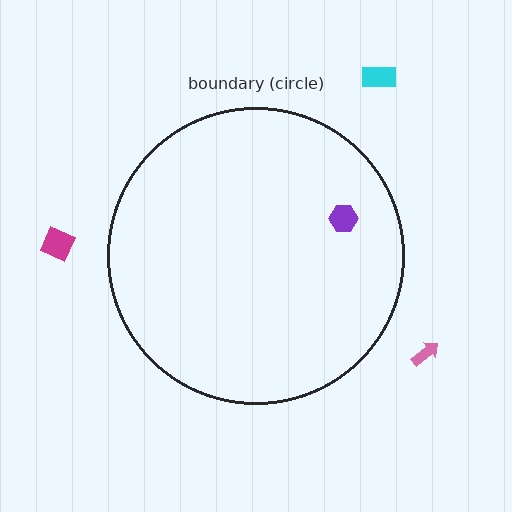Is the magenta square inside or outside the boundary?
Outside.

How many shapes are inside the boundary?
1 inside, 3 outside.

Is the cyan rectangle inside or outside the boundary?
Outside.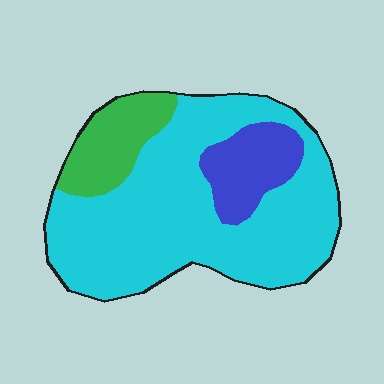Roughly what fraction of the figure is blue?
Blue takes up less than a quarter of the figure.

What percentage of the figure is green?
Green takes up less than a sixth of the figure.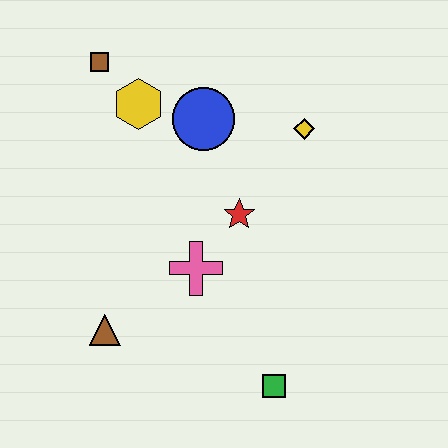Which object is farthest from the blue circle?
The green square is farthest from the blue circle.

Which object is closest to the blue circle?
The yellow hexagon is closest to the blue circle.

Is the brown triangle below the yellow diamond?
Yes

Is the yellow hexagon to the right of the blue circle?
No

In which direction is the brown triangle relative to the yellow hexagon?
The brown triangle is below the yellow hexagon.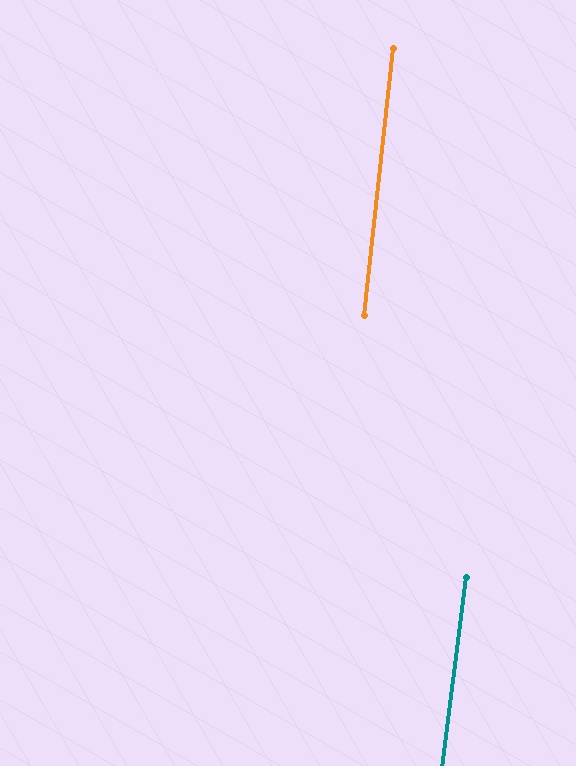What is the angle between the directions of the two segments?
Approximately 1 degree.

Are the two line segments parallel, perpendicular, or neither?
Parallel — their directions differ by only 1.1°.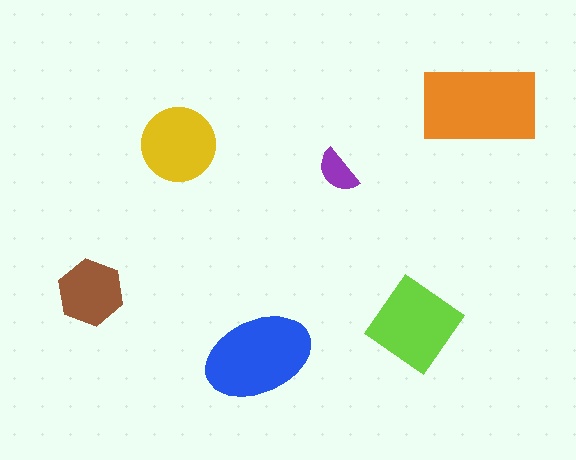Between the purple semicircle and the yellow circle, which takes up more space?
The yellow circle.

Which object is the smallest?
The purple semicircle.